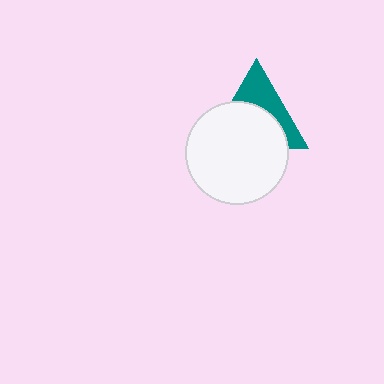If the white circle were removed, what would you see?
You would see the complete teal triangle.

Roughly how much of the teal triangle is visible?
A small part of it is visible (roughly 41%).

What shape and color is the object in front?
The object in front is a white circle.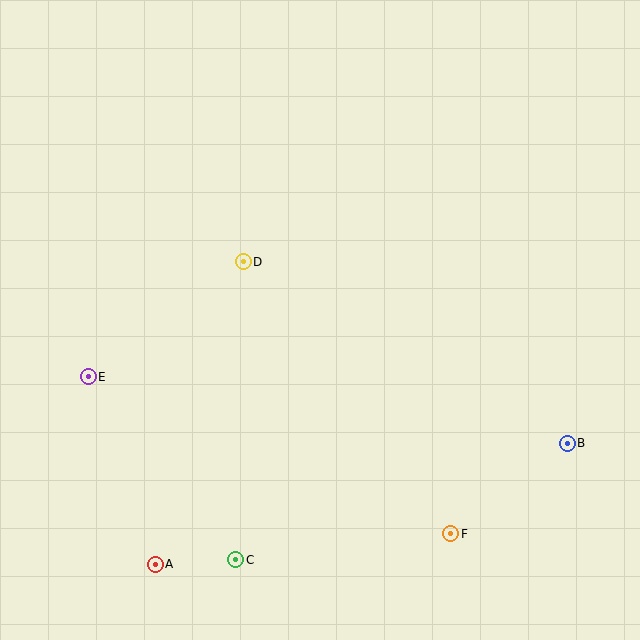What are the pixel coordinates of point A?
Point A is at (155, 564).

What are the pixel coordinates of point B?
Point B is at (567, 443).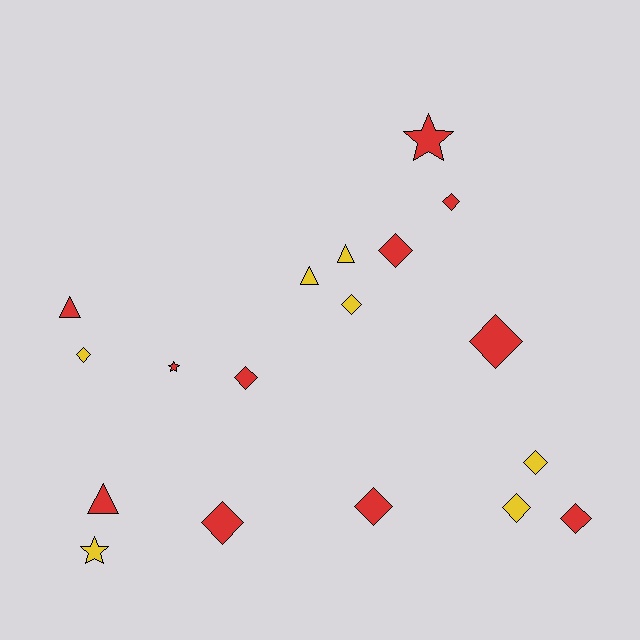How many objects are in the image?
There are 18 objects.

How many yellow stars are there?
There is 1 yellow star.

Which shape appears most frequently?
Diamond, with 11 objects.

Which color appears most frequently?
Red, with 11 objects.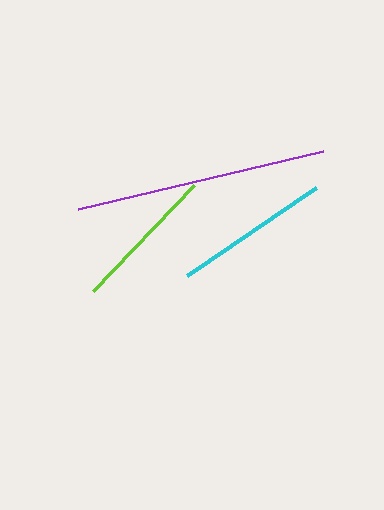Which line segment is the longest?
The purple line is the longest at approximately 252 pixels.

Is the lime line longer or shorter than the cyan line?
The cyan line is longer than the lime line.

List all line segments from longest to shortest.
From longest to shortest: purple, cyan, lime.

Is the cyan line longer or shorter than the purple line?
The purple line is longer than the cyan line.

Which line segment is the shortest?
The lime line is the shortest at approximately 146 pixels.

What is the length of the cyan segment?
The cyan segment is approximately 156 pixels long.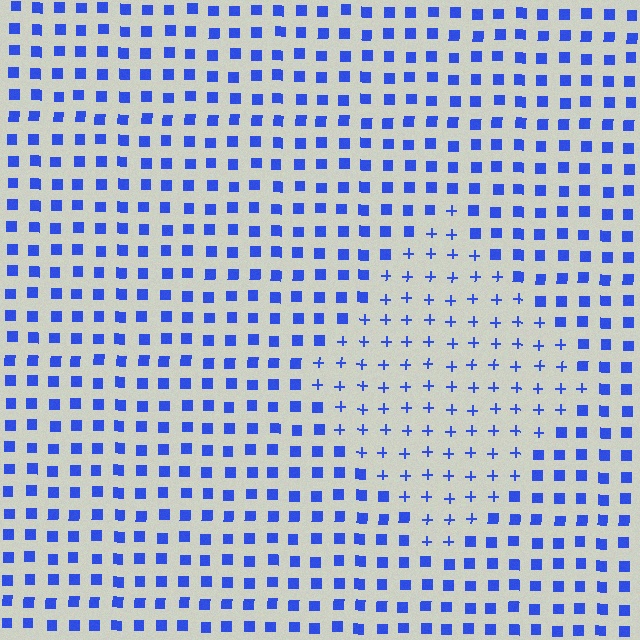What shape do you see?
I see a diamond.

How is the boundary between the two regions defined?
The boundary is defined by a change in element shape: plus signs inside vs. squares outside. All elements share the same color and spacing.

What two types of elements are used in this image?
The image uses plus signs inside the diamond region and squares outside it.